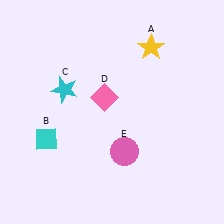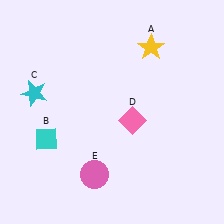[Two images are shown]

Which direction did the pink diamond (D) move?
The pink diamond (D) moved right.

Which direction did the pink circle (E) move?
The pink circle (E) moved left.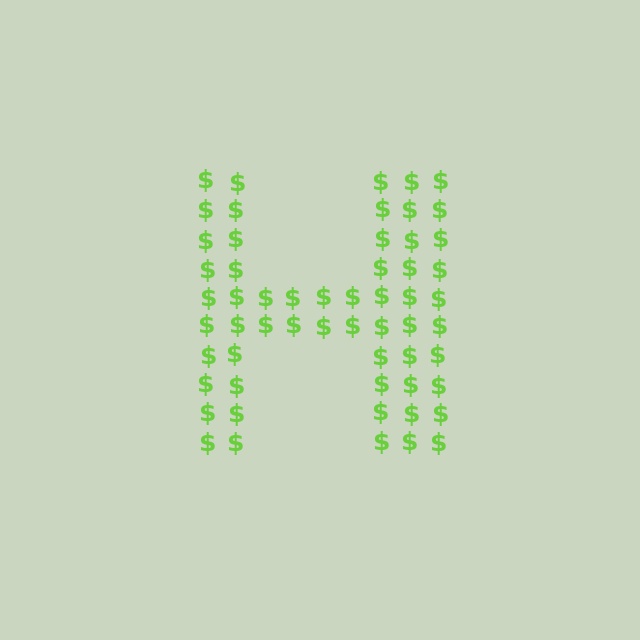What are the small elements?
The small elements are dollar signs.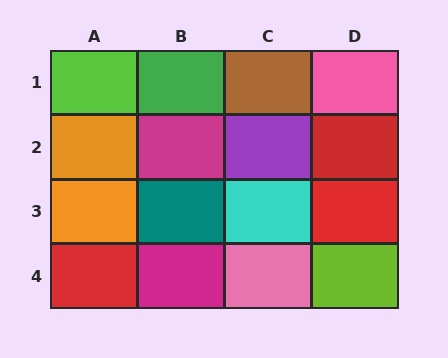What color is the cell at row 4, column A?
Red.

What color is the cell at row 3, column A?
Orange.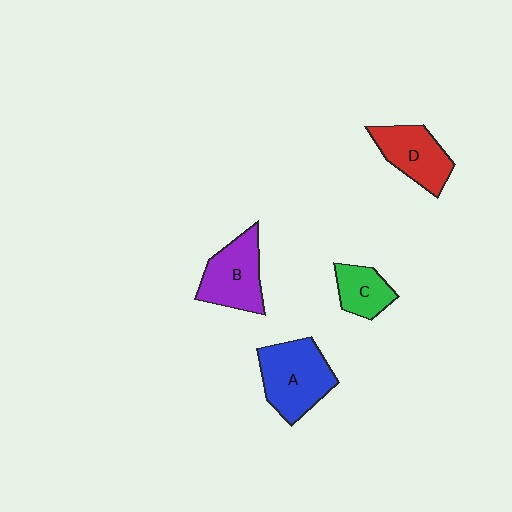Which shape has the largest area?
Shape A (blue).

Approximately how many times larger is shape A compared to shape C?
Approximately 1.9 times.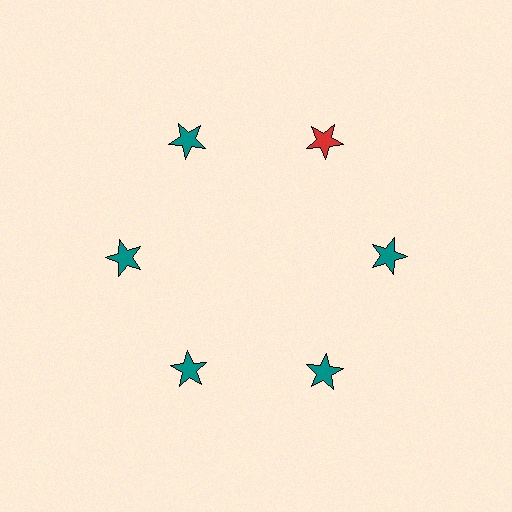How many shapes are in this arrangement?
There are 6 shapes arranged in a ring pattern.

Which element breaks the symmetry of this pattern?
The red star at roughly the 1 o'clock position breaks the symmetry. All other shapes are teal stars.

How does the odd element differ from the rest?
It has a different color: red instead of teal.